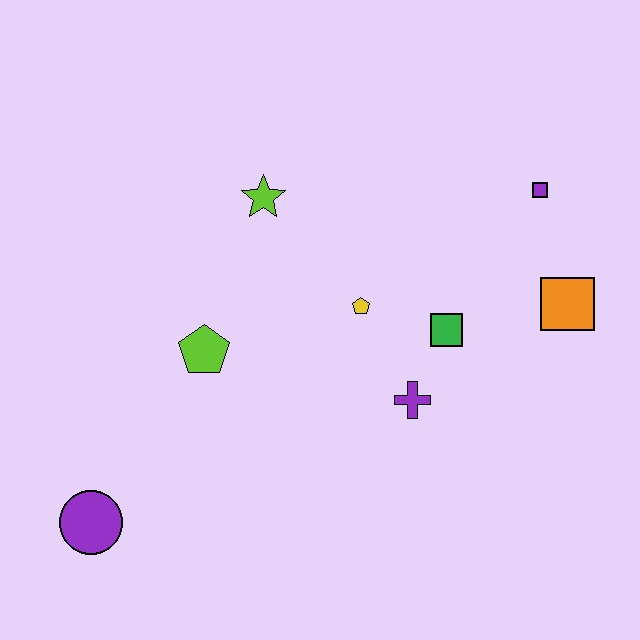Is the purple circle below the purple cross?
Yes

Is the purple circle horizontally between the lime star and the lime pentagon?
No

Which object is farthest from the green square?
The purple circle is farthest from the green square.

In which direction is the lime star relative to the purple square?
The lime star is to the left of the purple square.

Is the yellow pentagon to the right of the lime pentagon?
Yes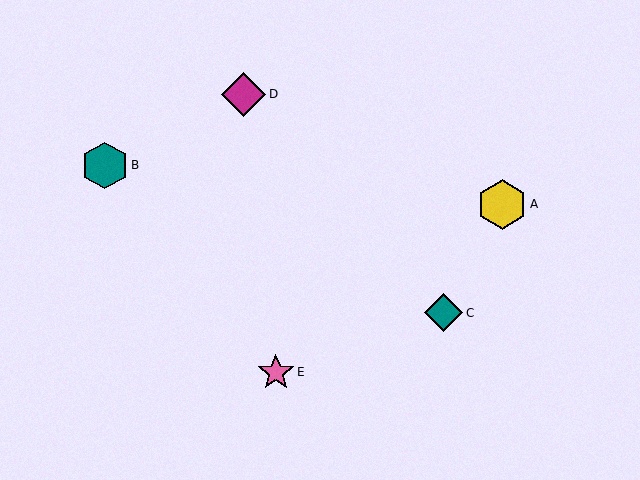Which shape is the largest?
The yellow hexagon (labeled A) is the largest.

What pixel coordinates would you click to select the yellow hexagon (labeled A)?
Click at (502, 204) to select the yellow hexagon A.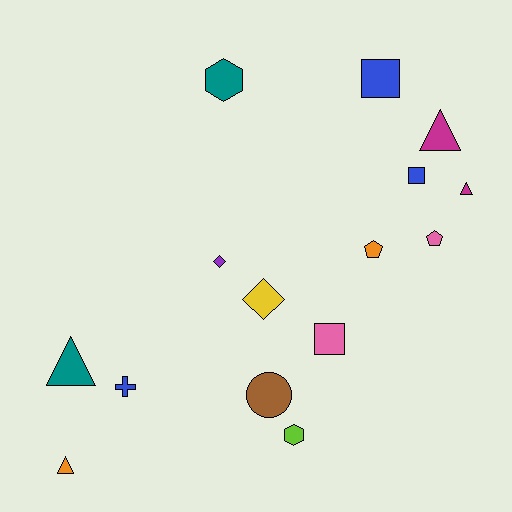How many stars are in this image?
There are no stars.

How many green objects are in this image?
There are no green objects.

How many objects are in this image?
There are 15 objects.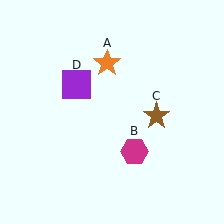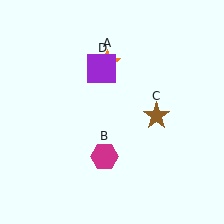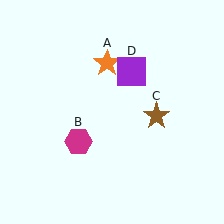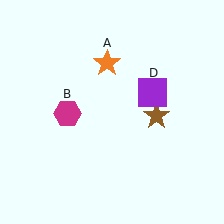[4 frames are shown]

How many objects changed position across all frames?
2 objects changed position: magenta hexagon (object B), purple square (object D).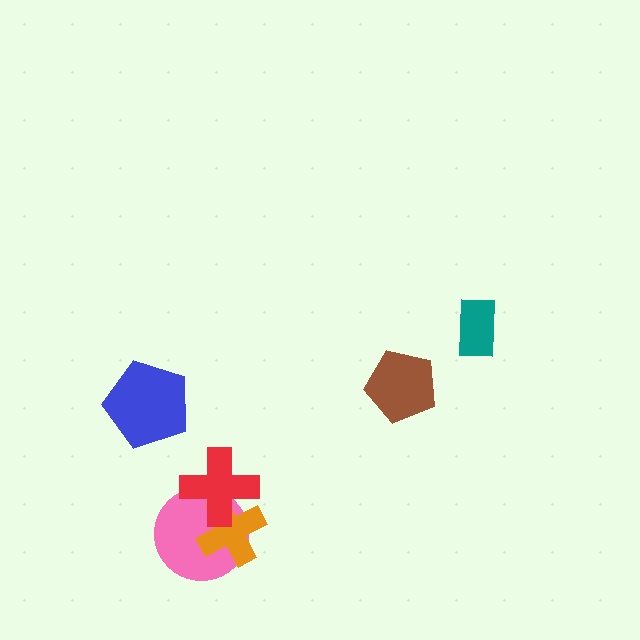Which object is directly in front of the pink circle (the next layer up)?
The orange cross is directly in front of the pink circle.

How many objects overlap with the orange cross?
2 objects overlap with the orange cross.